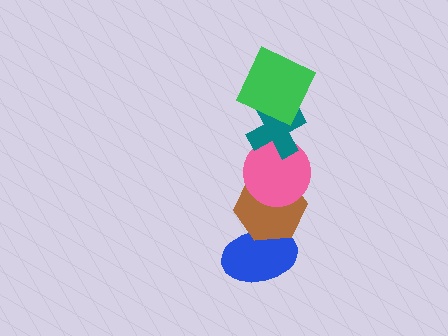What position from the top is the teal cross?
The teal cross is 2nd from the top.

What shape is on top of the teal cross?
The green square is on top of the teal cross.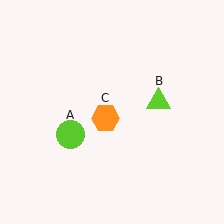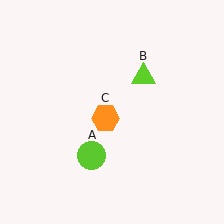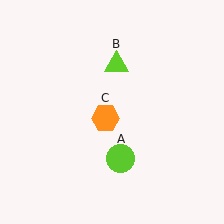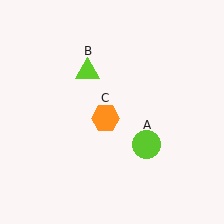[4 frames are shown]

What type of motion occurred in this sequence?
The lime circle (object A), lime triangle (object B) rotated counterclockwise around the center of the scene.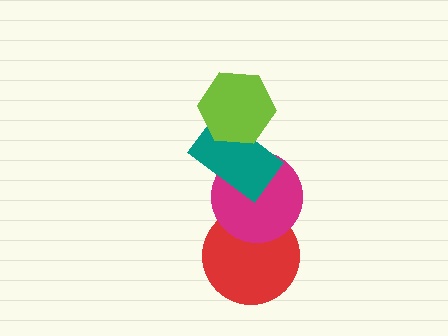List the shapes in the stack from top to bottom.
From top to bottom: the lime hexagon, the teal rectangle, the magenta circle, the red circle.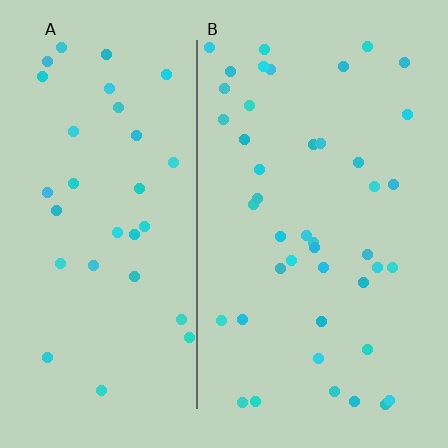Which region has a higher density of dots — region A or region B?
B (the right).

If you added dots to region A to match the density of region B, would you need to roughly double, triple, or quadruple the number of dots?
Approximately double.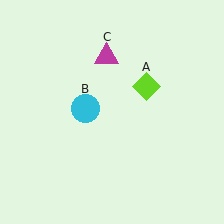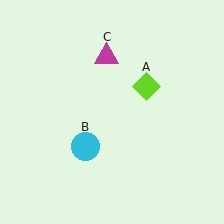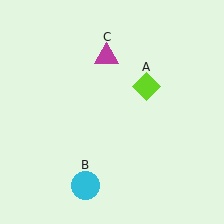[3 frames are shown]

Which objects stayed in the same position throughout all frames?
Lime diamond (object A) and magenta triangle (object C) remained stationary.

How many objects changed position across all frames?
1 object changed position: cyan circle (object B).